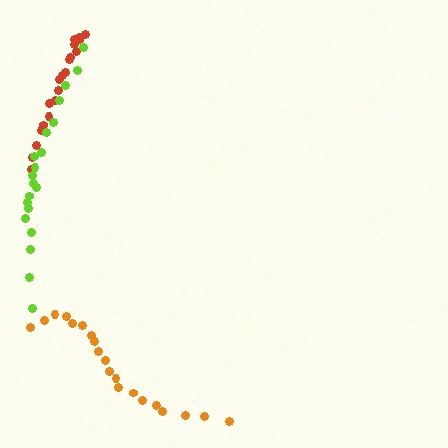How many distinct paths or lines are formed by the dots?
There are 3 distinct paths.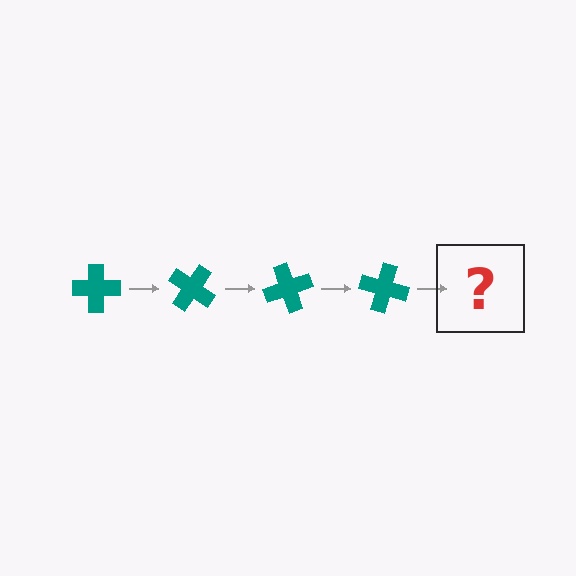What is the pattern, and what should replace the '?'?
The pattern is that the cross rotates 35 degrees each step. The '?' should be a teal cross rotated 140 degrees.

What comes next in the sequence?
The next element should be a teal cross rotated 140 degrees.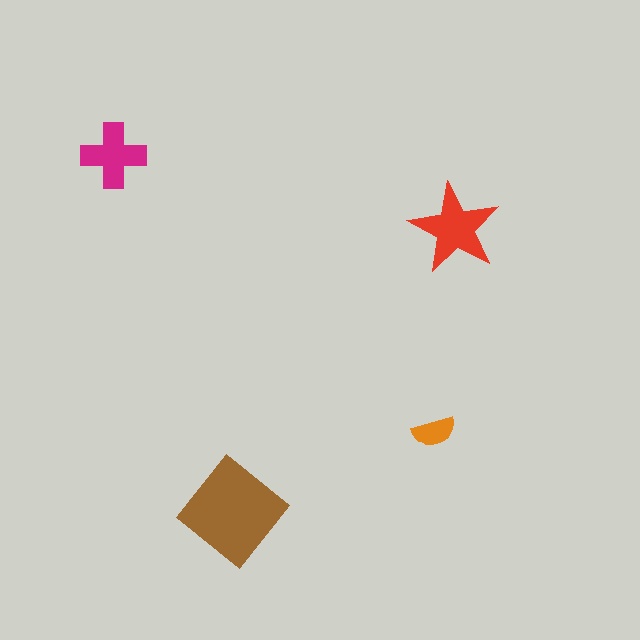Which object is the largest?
The brown diamond.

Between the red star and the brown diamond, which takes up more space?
The brown diamond.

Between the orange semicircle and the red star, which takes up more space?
The red star.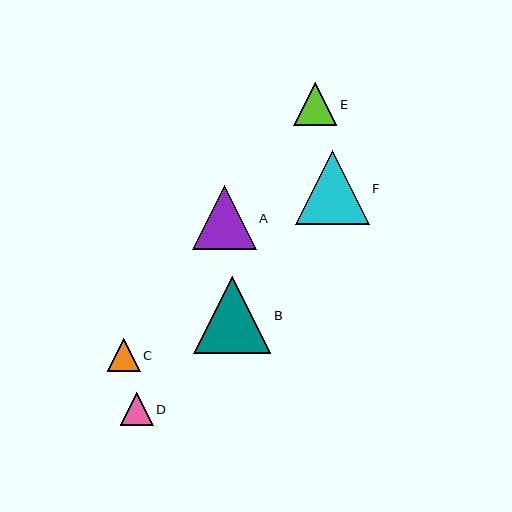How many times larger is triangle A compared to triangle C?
Triangle A is approximately 1.9 times the size of triangle C.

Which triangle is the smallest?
Triangle D is the smallest with a size of approximately 33 pixels.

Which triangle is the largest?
Triangle B is the largest with a size of approximately 77 pixels.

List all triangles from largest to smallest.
From largest to smallest: B, F, A, E, C, D.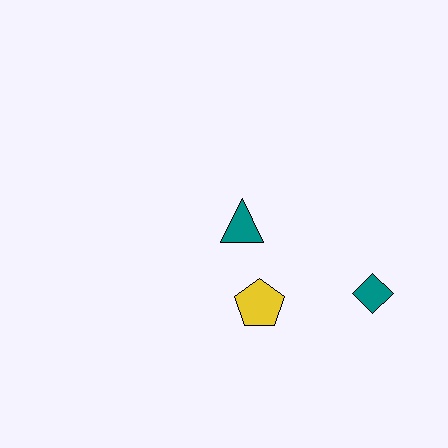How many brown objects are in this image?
There are no brown objects.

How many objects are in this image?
There are 3 objects.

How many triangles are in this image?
There is 1 triangle.